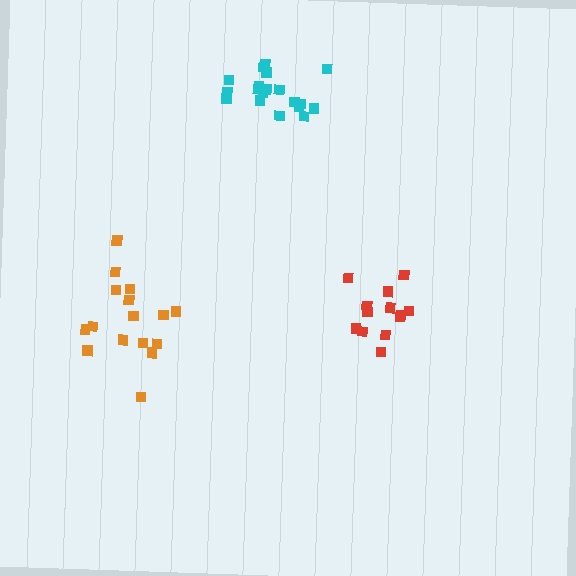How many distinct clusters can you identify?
There are 3 distinct clusters.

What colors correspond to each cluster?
The clusters are colored: red, orange, cyan.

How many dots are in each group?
Group 1: 13 dots, Group 2: 16 dots, Group 3: 19 dots (48 total).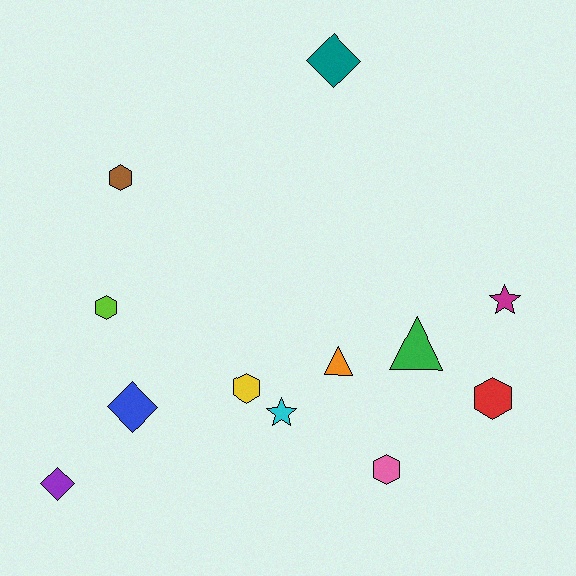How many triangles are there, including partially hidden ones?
There are 2 triangles.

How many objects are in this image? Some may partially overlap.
There are 12 objects.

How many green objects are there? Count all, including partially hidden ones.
There is 1 green object.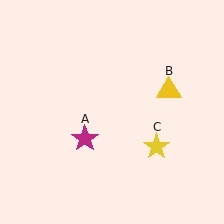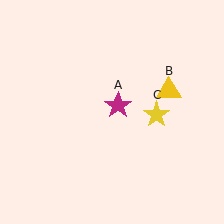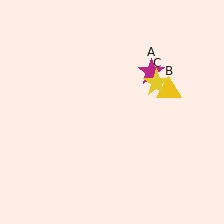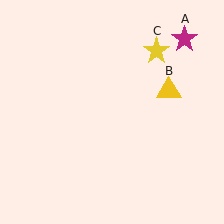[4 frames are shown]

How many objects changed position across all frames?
2 objects changed position: magenta star (object A), yellow star (object C).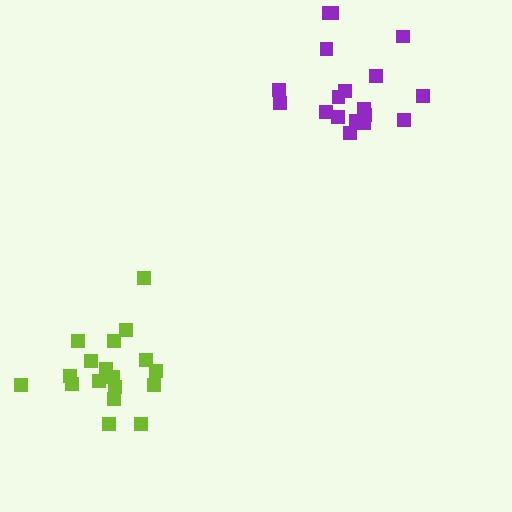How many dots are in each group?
Group 1: 18 dots, Group 2: 18 dots (36 total).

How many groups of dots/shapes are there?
There are 2 groups.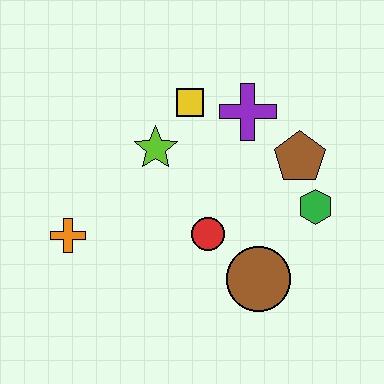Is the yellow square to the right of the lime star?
Yes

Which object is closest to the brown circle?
The red circle is closest to the brown circle.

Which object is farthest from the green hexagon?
The orange cross is farthest from the green hexagon.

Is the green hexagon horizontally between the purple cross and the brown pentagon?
No